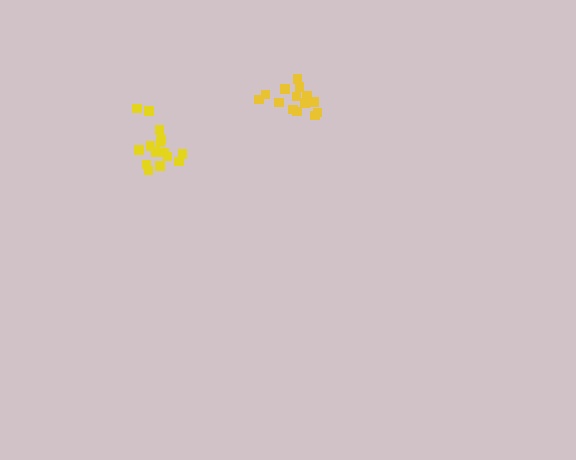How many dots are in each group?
Group 1: 15 dots, Group 2: 14 dots (29 total).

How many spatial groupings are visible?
There are 2 spatial groupings.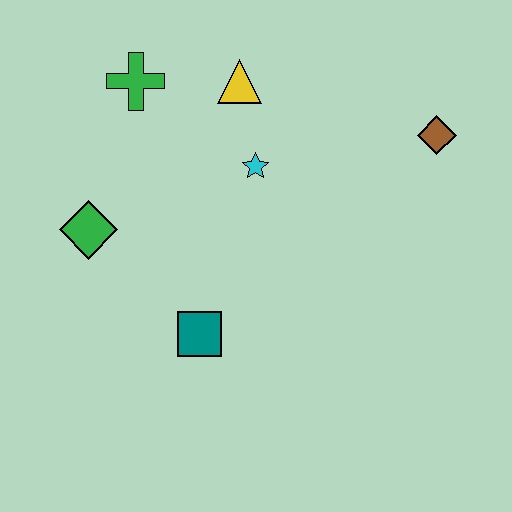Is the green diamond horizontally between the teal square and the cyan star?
No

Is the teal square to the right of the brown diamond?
No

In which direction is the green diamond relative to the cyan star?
The green diamond is to the left of the cyan star.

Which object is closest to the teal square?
The green diamond is closest to the teal square.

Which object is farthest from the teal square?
The brown diamond is farthest from the teal square.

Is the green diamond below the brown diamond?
Yes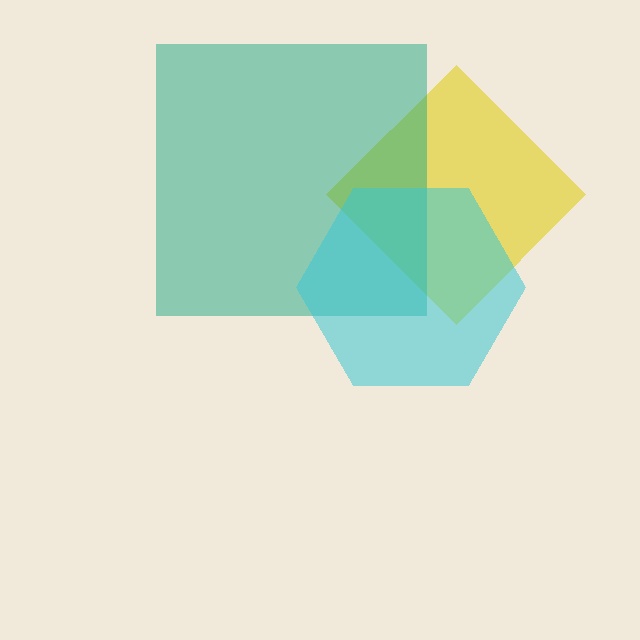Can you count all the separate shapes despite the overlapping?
Yes, there are 3 separate shapes.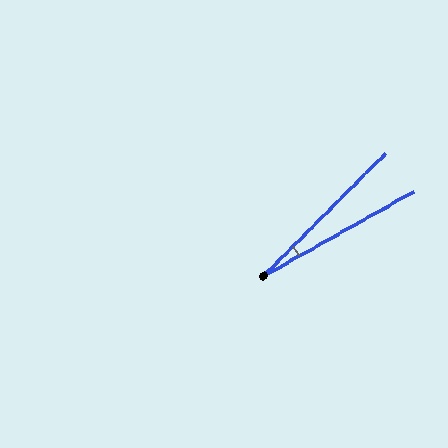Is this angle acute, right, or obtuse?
It is acute.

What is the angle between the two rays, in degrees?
Approximately 16 degrees.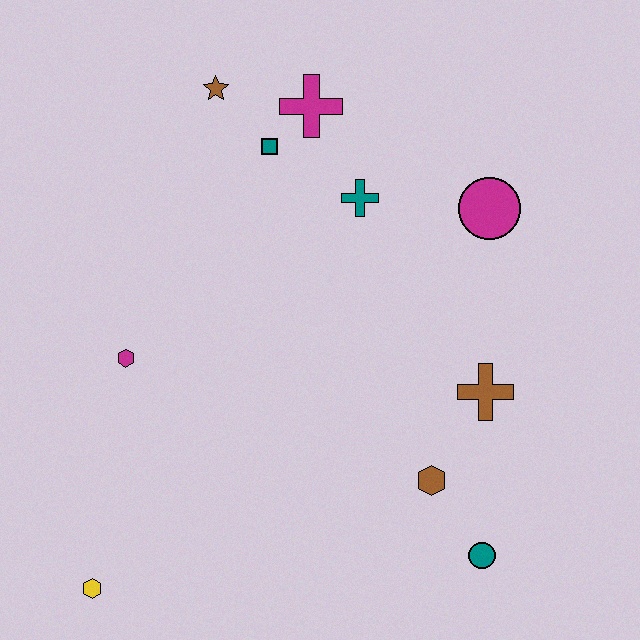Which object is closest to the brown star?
The teal square is closest to the brown star.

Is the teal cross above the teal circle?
Yes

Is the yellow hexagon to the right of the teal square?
No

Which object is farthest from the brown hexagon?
The brown star is farthest from the brown hexagon.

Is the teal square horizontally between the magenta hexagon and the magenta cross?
Yes